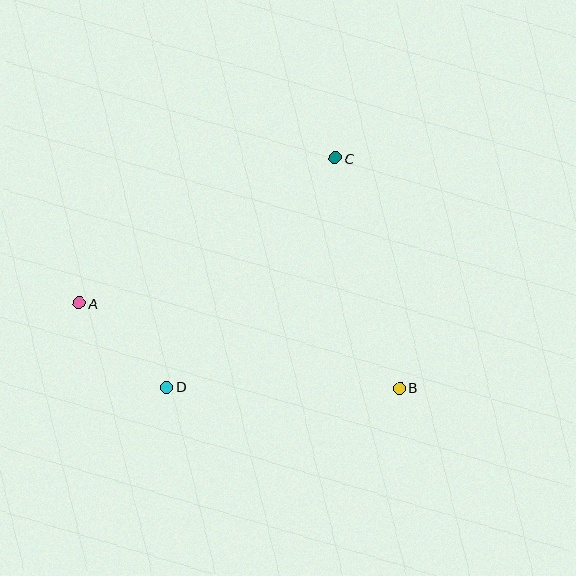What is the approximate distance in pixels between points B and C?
The distance between B and C is approximately 239 pixels.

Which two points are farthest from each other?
Points A and B are farthest from each other.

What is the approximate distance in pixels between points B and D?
The distance between B and D is approximately 233 pixels.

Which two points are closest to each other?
Points A and D are closest to each other.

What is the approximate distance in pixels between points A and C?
The distance between A and C is approximately 294 pixels.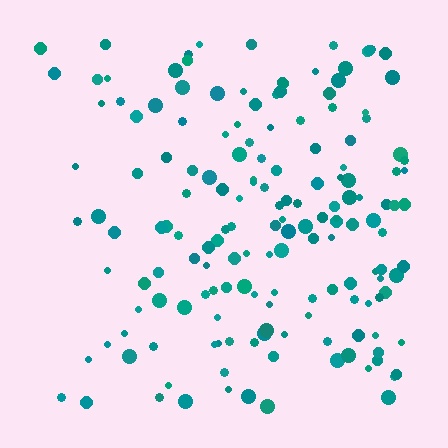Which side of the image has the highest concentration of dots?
The right.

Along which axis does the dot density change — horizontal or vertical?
Horizontal.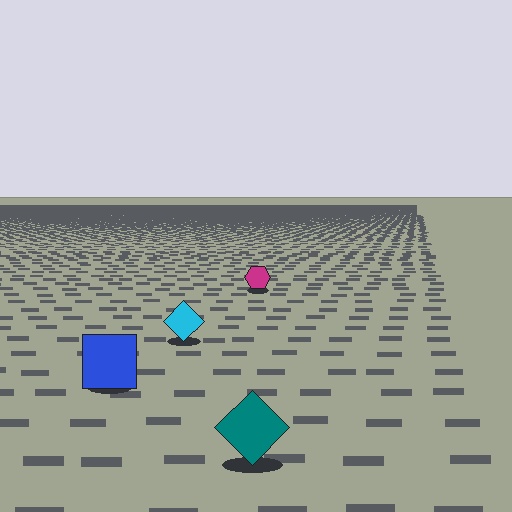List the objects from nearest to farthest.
From nearest to farthest: the teal diamond, the blue square, the cyan diamond, the magenta hexagon.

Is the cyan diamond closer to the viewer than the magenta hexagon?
Yes. The cyan diamond is closer — you can tell from the texture gradient: the ground texture is coarser near it.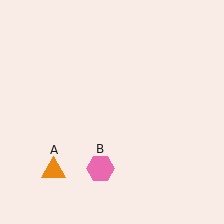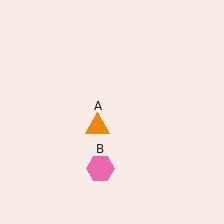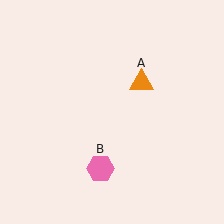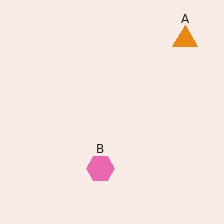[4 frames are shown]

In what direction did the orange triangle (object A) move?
The orange triangle (object A) moved up and to the right.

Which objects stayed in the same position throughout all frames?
Pink hexagon (object B) remained stationary.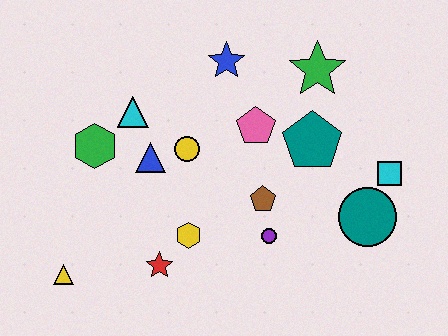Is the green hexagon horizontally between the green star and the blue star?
No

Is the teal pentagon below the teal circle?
No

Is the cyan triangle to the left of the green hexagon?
No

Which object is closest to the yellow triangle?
The red star is closest to the yellow triangle.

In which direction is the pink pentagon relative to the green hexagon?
The pink pentagon is to the right of the green hexagon.